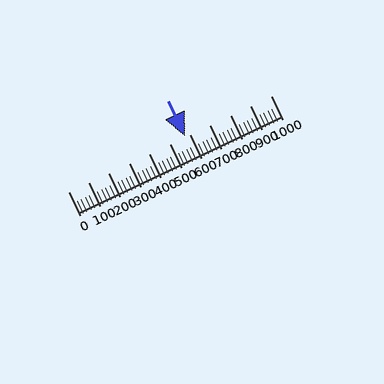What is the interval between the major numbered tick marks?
The major tick marks are spaced 100 units apart.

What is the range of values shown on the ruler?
The ruler shows values from 0 to 1000.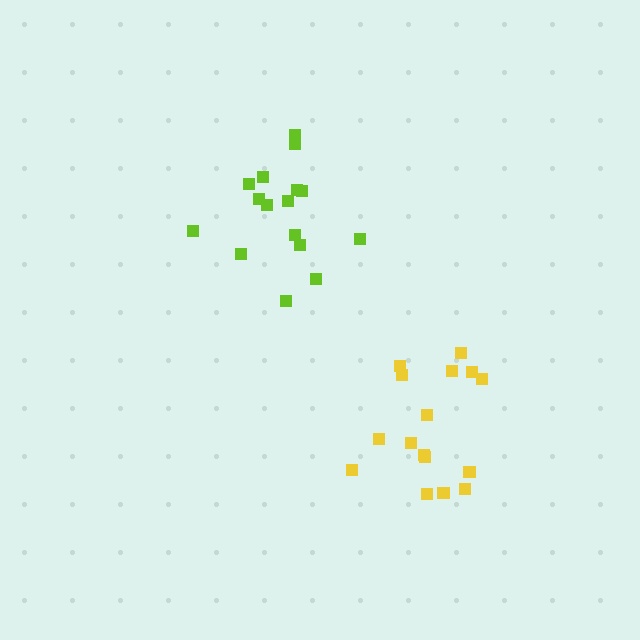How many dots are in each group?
Group 1: 16 dots, Group 2: 16 dots (32 total).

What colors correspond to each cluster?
The clusters are colored: lime, yellow.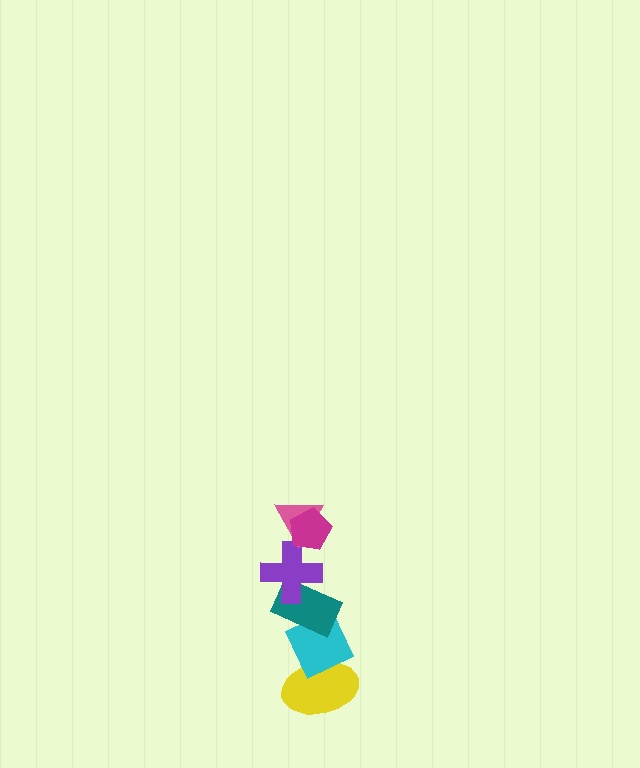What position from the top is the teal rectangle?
The teal rectangle is 4th from the top.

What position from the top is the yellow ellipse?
The yellow ellipse is 6th from the top.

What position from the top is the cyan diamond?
The cyan diamond is 5th from the top.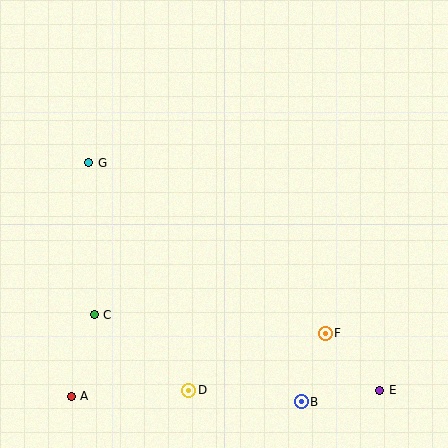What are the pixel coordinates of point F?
Point F is at (325, 333).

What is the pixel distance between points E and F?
The distance between E and F is 79 pixels.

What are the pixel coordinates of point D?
Point D is at (189, 390).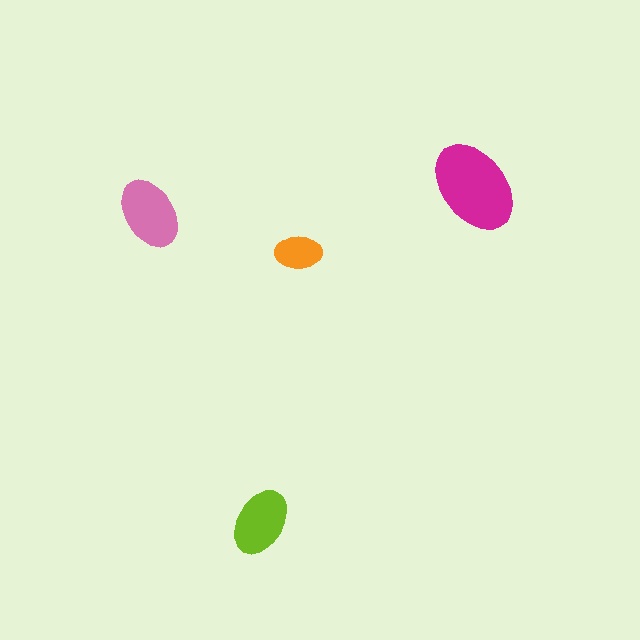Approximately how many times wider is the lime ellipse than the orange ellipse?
About 1.5 times wider.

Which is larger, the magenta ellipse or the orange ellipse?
The magenta one.